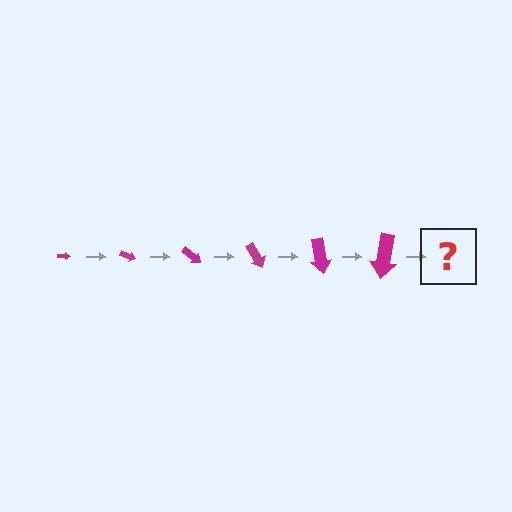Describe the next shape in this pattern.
It should be an arrow, larger than the previous one and rotated 120 degrees from the start.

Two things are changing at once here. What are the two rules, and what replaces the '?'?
The two rules are that the arrow grows larger each step and it rotates 20 degrees each step. The '?' should be an arrow, larger than the previous one and rotated 120 degrees from the start.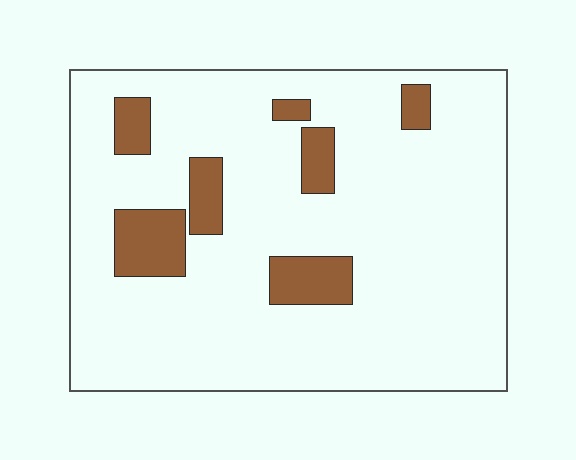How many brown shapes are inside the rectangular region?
7.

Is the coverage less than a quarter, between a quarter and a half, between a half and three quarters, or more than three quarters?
Less than a quarter.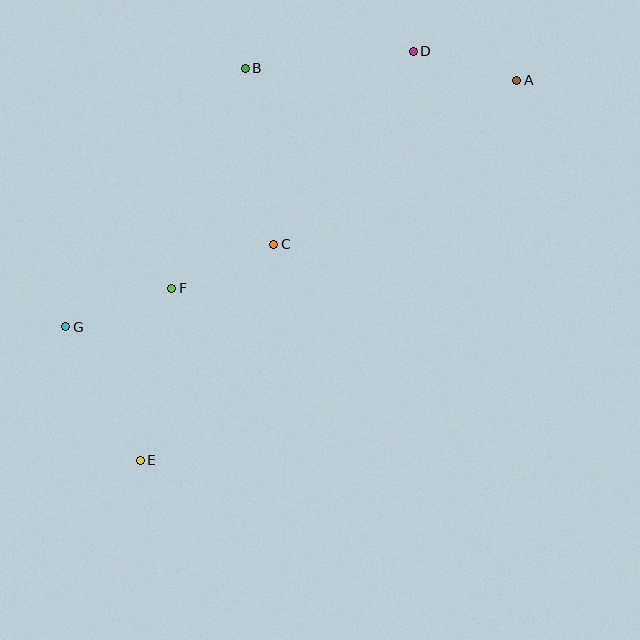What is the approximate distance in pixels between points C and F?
The distance between C and F is approximately 111 pixels.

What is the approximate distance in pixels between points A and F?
The distance between A and F is approximately 403 pixels.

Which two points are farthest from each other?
Points A and E are farthest from each other.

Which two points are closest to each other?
Points A and D are closest to each other.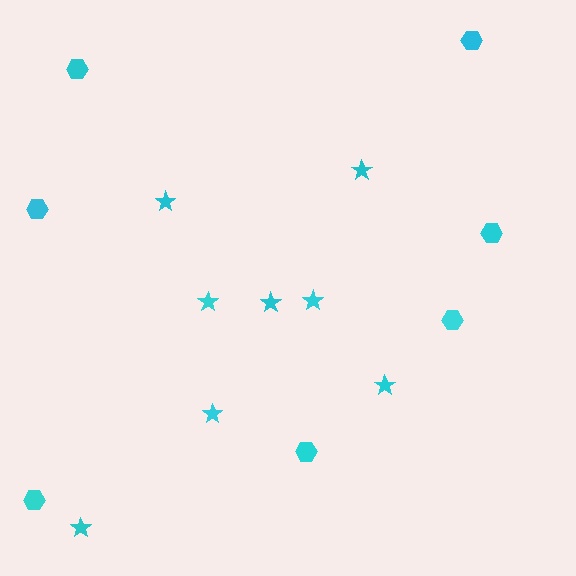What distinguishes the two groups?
There are 2 groups: one group of hexagons (7) and one group of stars (8).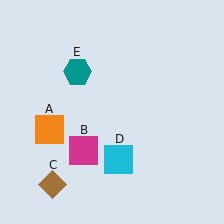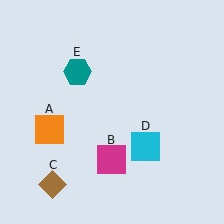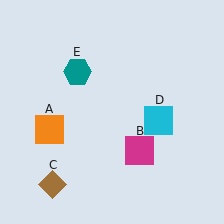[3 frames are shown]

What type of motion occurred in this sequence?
The magenta square (object B), cyan square (object D) rotated counterclockwise around the center of the scene.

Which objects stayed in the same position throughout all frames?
Orange square (object A) and brown diamond (object C) and teal hexagon (object E) remained stationary.